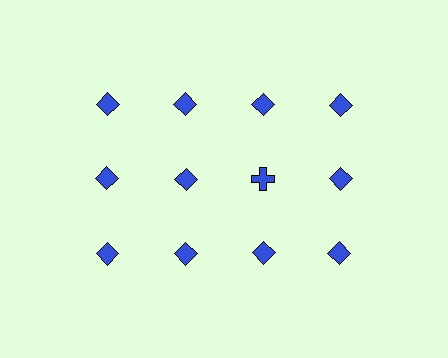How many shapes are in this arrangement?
There are 12 shapes arranged in a grid pattern.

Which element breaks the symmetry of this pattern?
The blue cross in the second row, center column breaks the symmetry. All other shapes are blue diamonds.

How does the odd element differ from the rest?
It has a different shape: cross instead of diamond.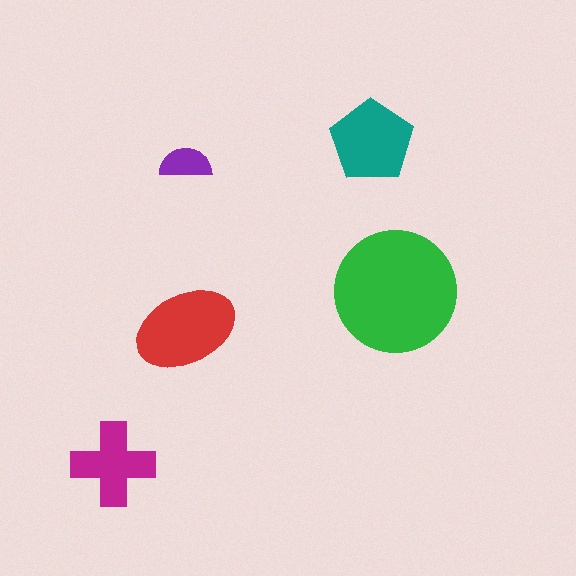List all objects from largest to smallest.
The green circle, the red ellipse, the teal pentagon, the magenta cross, the purple semicircle.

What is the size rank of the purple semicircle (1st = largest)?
5th.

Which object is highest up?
The teal pentagon is topmost.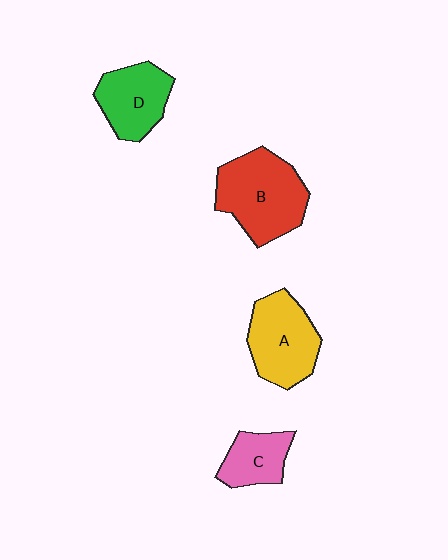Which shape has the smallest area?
Shape C (pink).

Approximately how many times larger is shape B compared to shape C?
Approximately 1.9 times.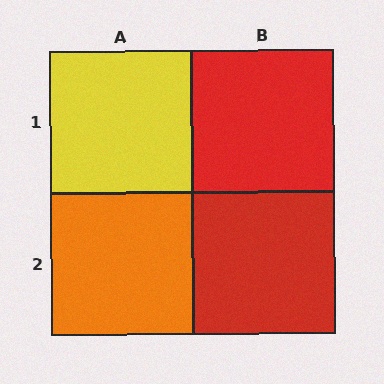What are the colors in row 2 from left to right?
Orange, red.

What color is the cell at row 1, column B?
Red.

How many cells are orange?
1 cell is orange.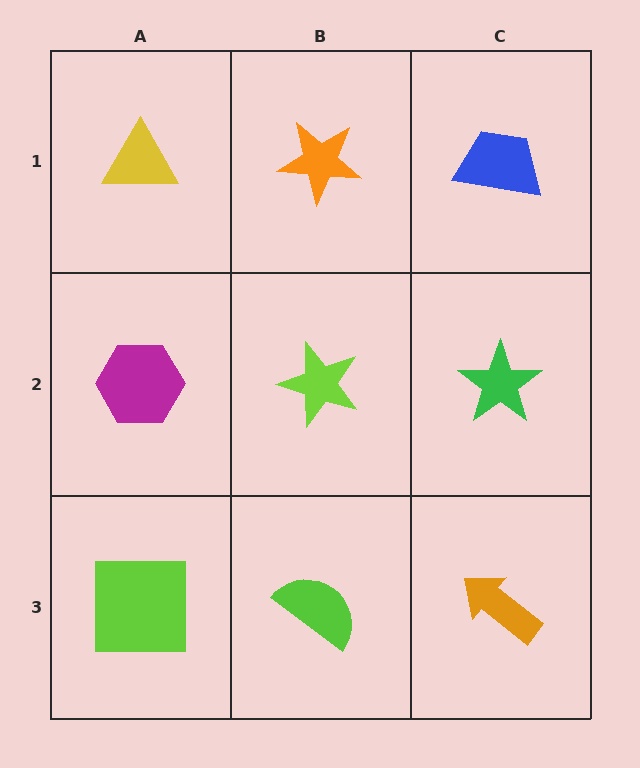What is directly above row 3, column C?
A green star.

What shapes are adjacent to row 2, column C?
A blue trapezoid (row 1, column C), an orange arrow (row 3, column C), a lime star (row 2, column B).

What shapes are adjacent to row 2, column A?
A yellow triangle (row 1, column A), a lime square (row 3, column A), a lime star (row 2, column B).